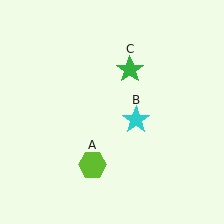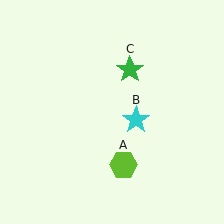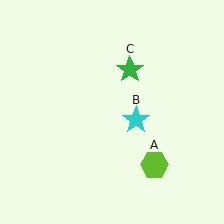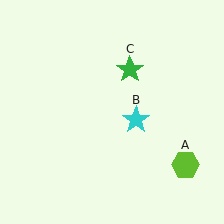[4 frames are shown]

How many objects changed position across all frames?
1 object changed position: lime hexagon (object A).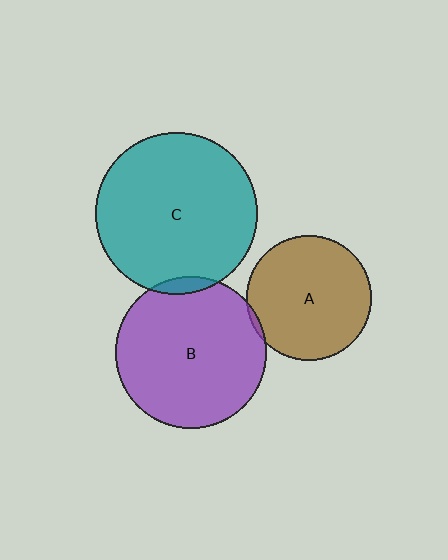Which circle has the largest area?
Circle C (teal).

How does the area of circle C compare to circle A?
Approximately 1.7 times.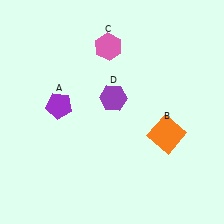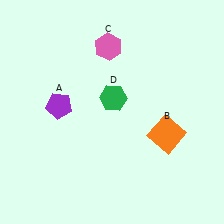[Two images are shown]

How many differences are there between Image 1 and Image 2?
There is 1 difference between the two images.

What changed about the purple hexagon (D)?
In Image 1, D is purple. In Image 2, it changed to green.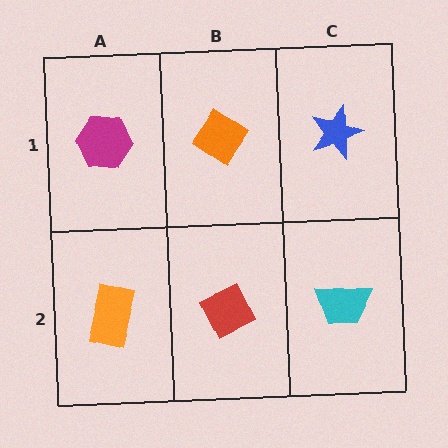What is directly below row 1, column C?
A cyan trapezoid.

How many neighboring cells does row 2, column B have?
3.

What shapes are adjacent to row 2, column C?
A blue star (row 1, column C), a red diamond (row 2, column B).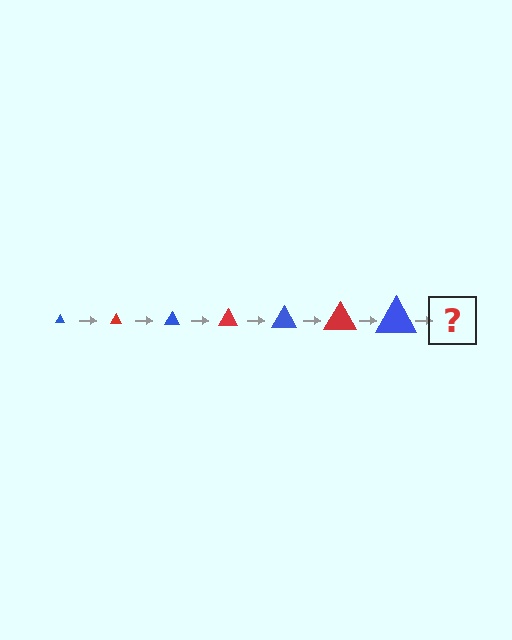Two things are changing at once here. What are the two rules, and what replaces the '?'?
The two rules are that the triangle grows larger each step and the color cycles through blue and red. The '?' should be a red triangle, larger than the previous one.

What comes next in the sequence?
The next element should be a red triangle, larger than the previous one.